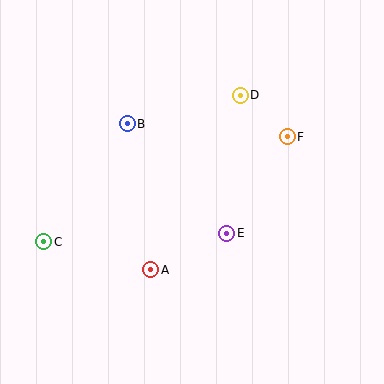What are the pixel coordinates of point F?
Point F is at (287, 137).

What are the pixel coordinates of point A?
Point A is at (151, 270).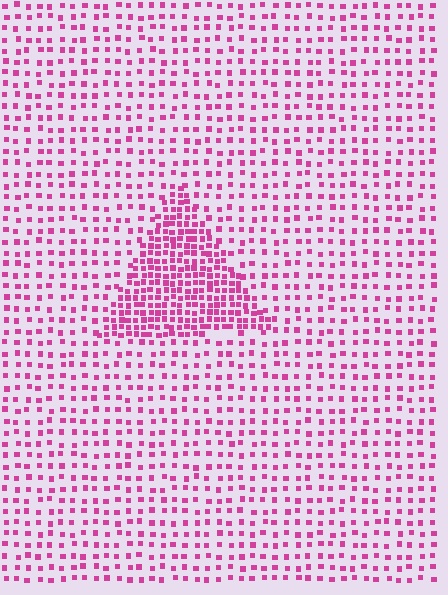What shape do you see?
I see a triangle.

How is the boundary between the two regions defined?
The boundary is defined by a change in element density (approximately 2.3x ratio). All elements are the same color, size, and shape.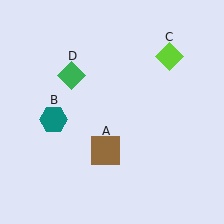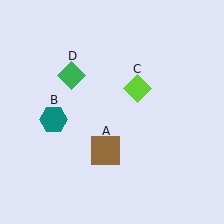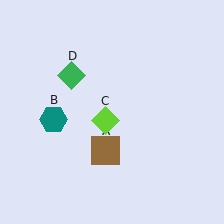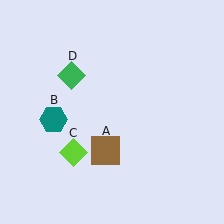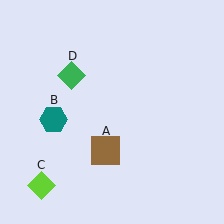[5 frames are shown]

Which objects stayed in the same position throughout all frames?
Brown square (object A) and teal hexagon (object B) and green diamond (object D) remained stationary.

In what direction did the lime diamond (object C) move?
The lime diamond (object C) moved down and to the left.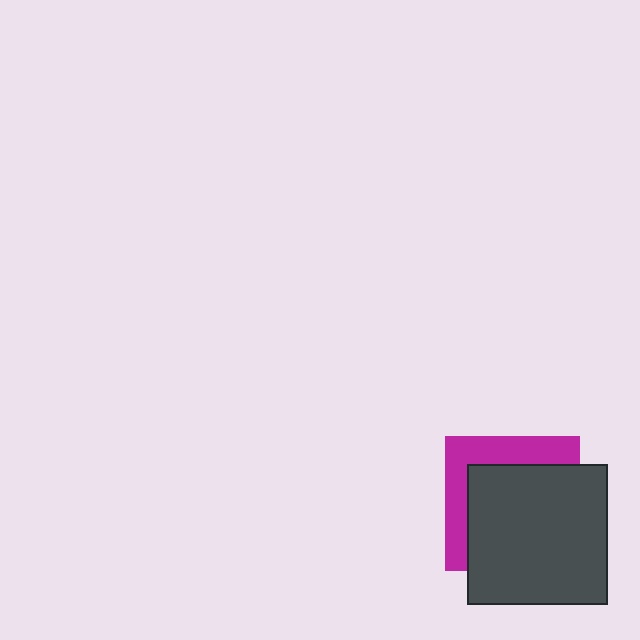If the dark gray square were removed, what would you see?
You would see the complete magenta square.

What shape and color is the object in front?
The object in front is a dark gray square.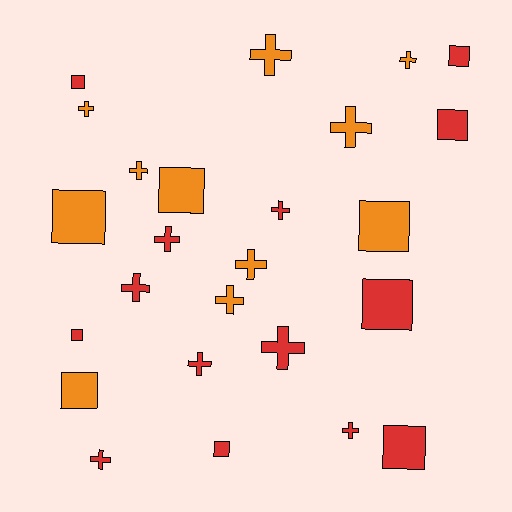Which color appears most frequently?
Red, with 14 objects.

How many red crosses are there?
There are 7 red crosses.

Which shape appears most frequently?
Cross, with 14 objects.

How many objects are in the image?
There are 25 objects.